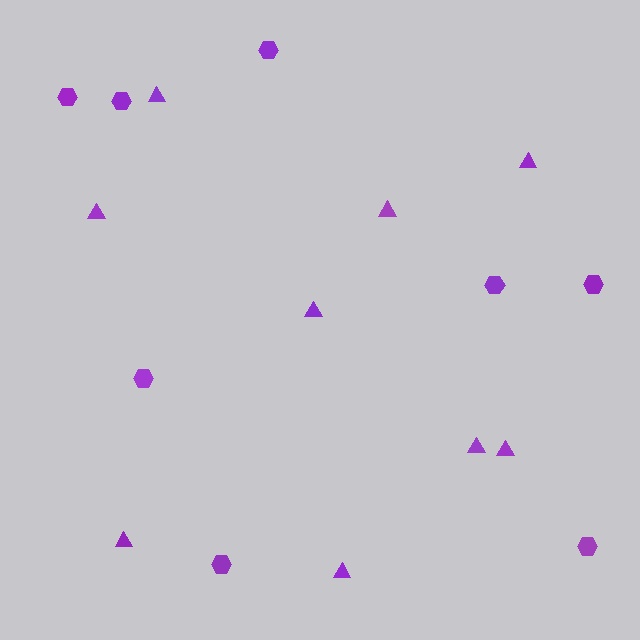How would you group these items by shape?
There are 2 groups: one group of triangles (9) and one group of hexagons (8).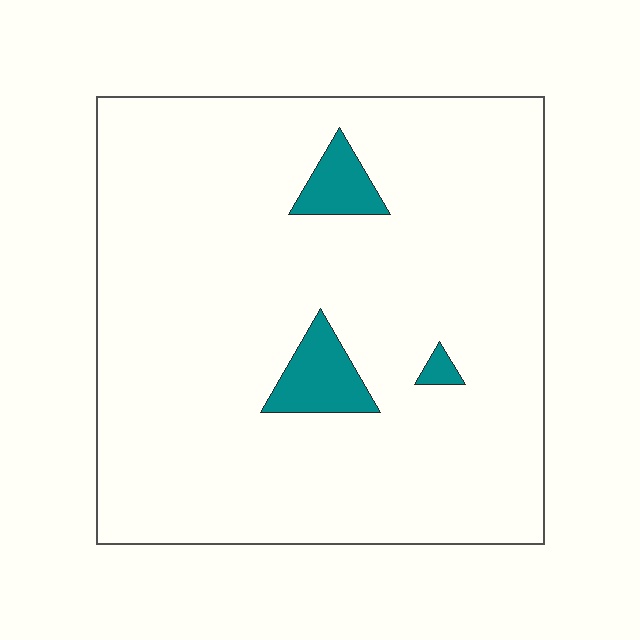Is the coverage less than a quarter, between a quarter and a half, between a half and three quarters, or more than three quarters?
Less than a quarter.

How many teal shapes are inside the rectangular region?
3.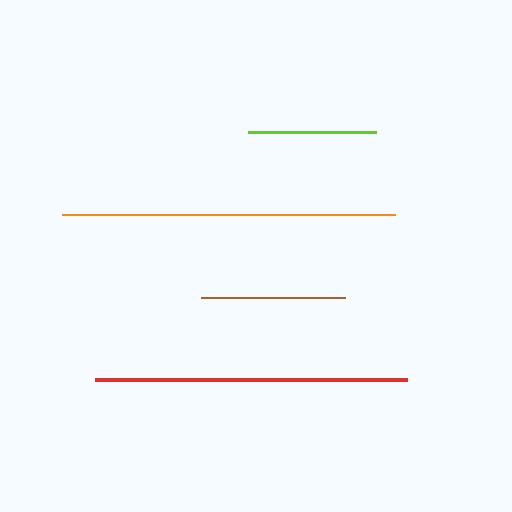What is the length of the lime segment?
The lime segment is approximately 128 pixels long.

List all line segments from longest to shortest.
From longest to shortest: orange, red, brown, lime.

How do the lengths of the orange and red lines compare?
The orange and red lines are approximately the same length.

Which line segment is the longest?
The orange line is the longest at approximately 333 pixels.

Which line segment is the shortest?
The lime line is the shortest at approximately 128 pixels.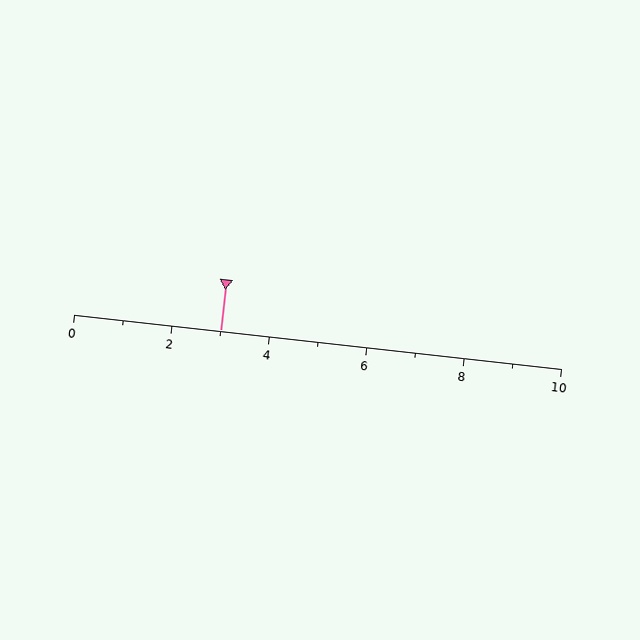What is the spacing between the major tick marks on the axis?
The major ticks are spaced 2 apart.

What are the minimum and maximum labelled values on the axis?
The axis runs from 0 to 10.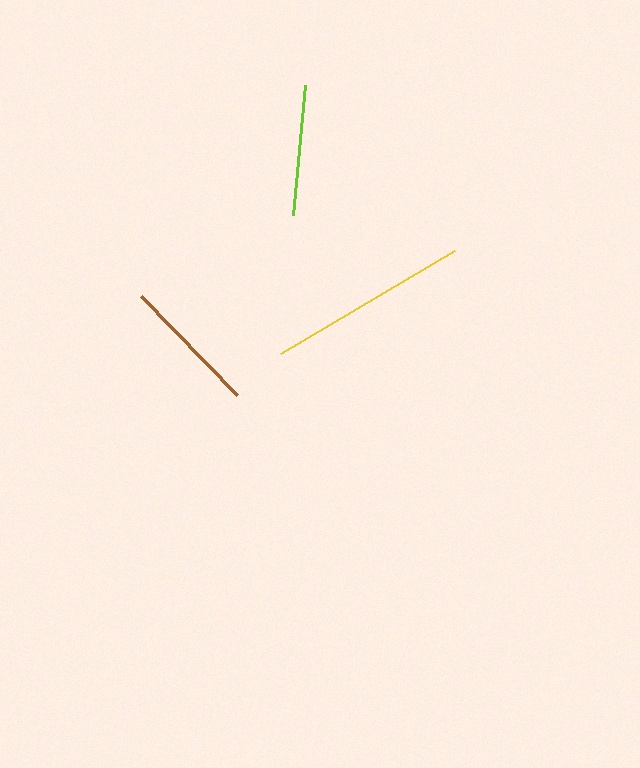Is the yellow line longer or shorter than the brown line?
The yellow line is longer than the brown line.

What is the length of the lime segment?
The lime segment is approximately 130 pixels long.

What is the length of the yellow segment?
The yellow segment is approximately 202 pixels long.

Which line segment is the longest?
The yellow line is the longest at approximately 202 pixels.